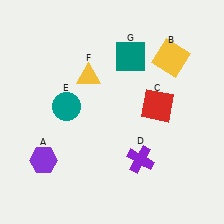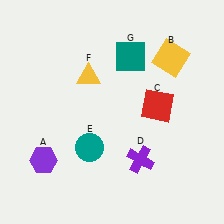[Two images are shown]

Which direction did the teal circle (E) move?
The teal circle (E) moved down.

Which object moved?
The teal circle (E) moved down.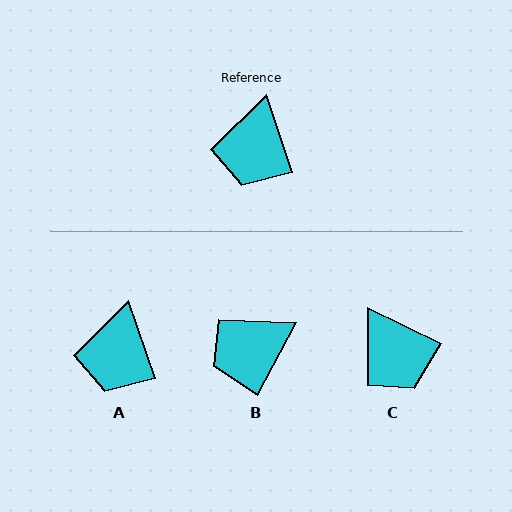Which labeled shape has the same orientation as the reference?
A.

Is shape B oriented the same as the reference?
No, it is off by about 47 degrees.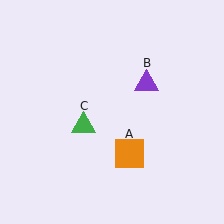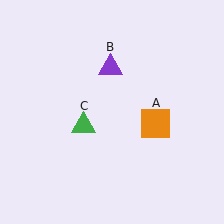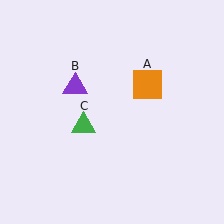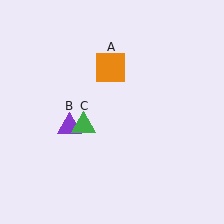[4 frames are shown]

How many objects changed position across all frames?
2 objects changed position: orange square (object A), purple triangle (object B).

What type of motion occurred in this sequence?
The orange square (object A), purple triangle (object B) rotated counterclockwise around the center of the scene.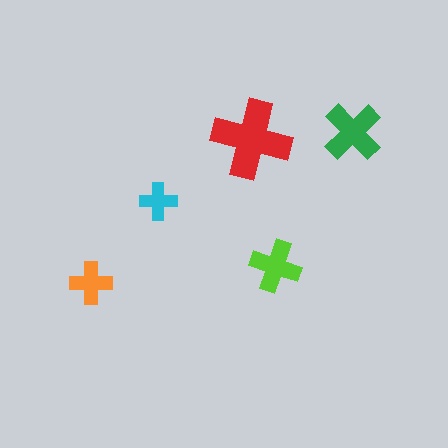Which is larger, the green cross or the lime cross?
The green one.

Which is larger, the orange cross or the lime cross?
The lime one.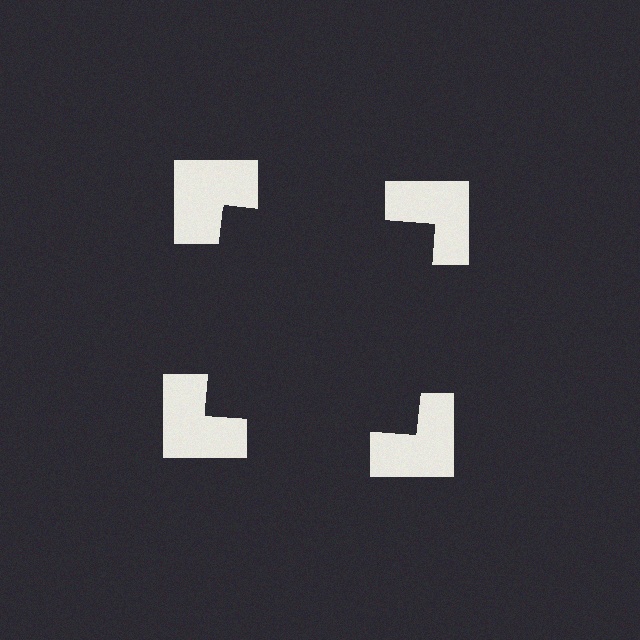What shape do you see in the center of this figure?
An illusory square — its edges are inferred from the aligned wedge cuts in the notched squares, not physically drawn.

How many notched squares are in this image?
There are 4 — one at each vertex of the illusory square.